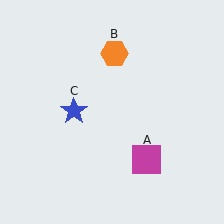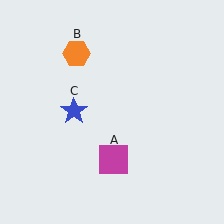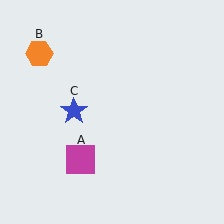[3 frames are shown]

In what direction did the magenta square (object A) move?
The magenta square (object A) moved left.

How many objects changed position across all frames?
2 objects changed position: magenta square (object A), orange hexagon (object B).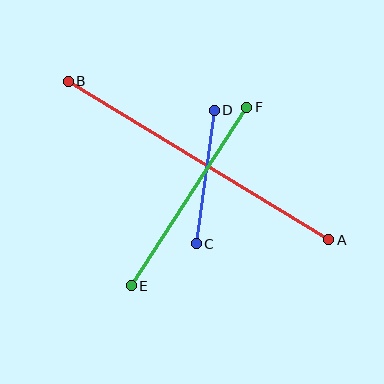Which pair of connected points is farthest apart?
Points A and B are farthest apart.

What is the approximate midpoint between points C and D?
The midpoint is at approximately (205, 177) pixels.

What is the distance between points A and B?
The distance is approximately 305 pixels.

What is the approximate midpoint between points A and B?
The midpoint is at approximately (198, 161) pixels.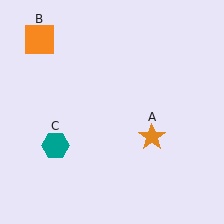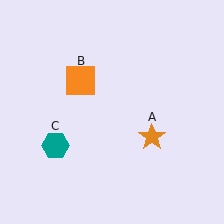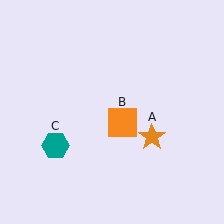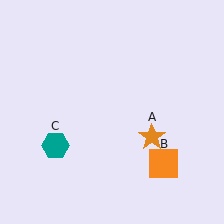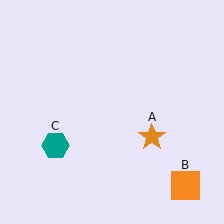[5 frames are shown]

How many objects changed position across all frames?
1 object changed position: orange square (object B).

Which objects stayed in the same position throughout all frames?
Orange star (object A) and teal hexagon (object C) remained stationary.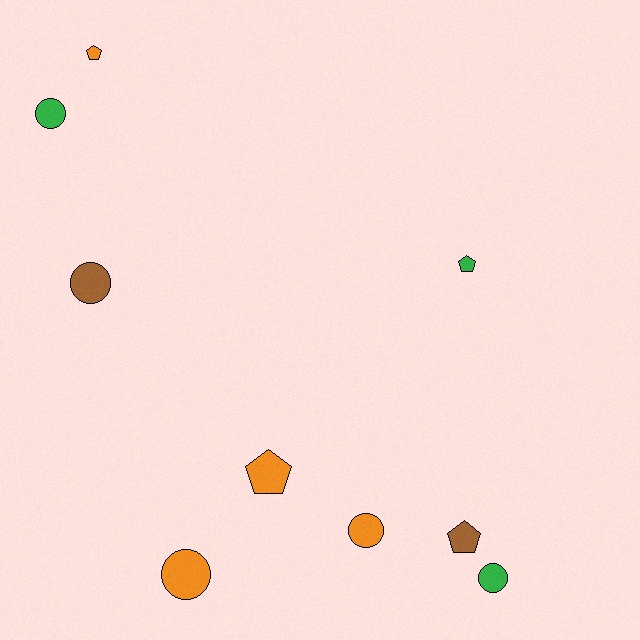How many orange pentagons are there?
There are 2 orange pentagons.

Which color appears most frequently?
Orange, with 4 objects.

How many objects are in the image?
There are 9 objects.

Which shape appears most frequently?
Circle, with 5 objects.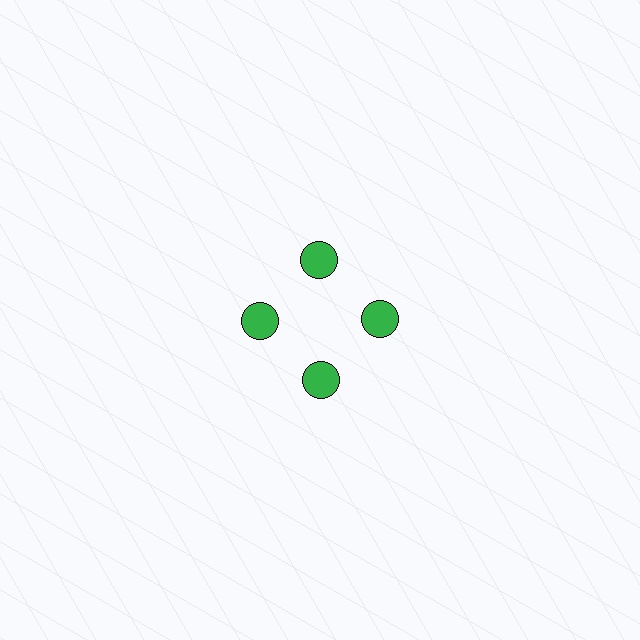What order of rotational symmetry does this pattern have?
This pattern has 4-fold rotational symmetry.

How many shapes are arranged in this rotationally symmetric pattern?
There are 4 shapes, arranged in 4 groups of 1.